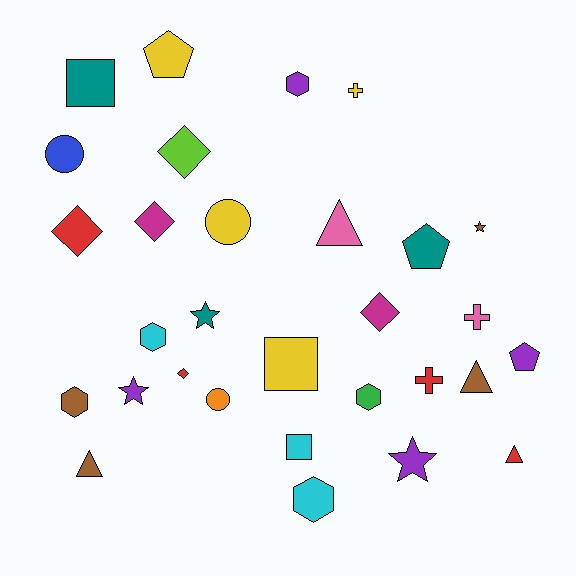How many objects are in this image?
There are 30 objects.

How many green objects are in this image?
There is 1 green object.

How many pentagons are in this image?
There are 3 pentagons.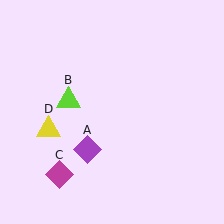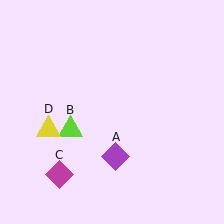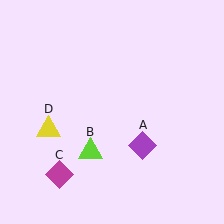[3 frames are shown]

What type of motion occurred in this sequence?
The purple diamond (object A), lime triangle (object B) rotated counterclockwise around the center of the scene.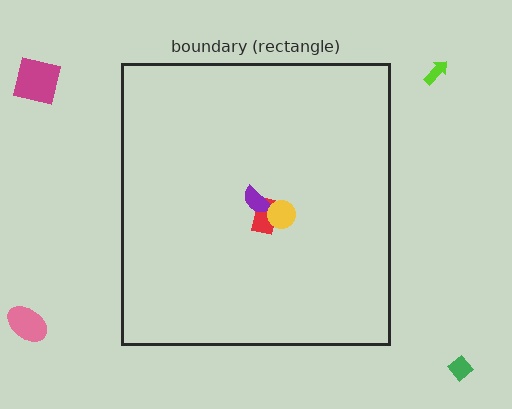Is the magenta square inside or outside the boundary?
Outside.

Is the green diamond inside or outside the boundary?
Outside.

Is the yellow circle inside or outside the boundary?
Inside.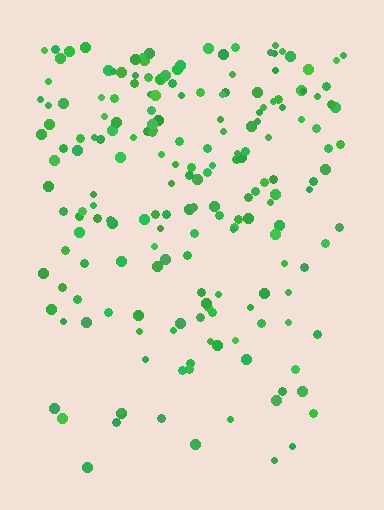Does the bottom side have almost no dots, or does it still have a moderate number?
Still a moderate number, just noticeably fewer than the top.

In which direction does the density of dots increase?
From bottom to top, with the top side densest.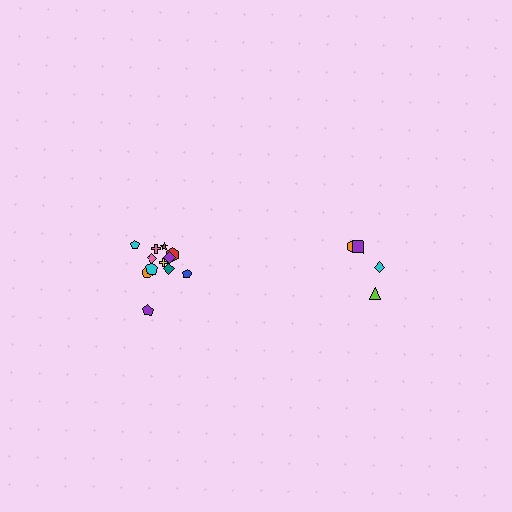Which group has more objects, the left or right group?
The left group.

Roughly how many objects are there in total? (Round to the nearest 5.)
Roughly 15 objects in total.